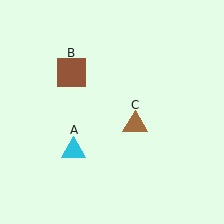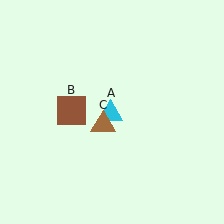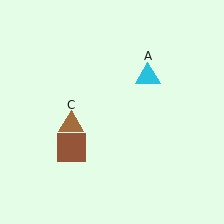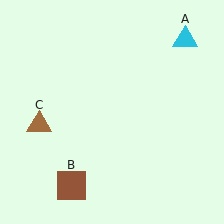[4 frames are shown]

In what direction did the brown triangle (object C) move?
The brown triangle (object C) moved left.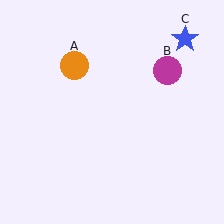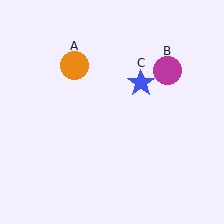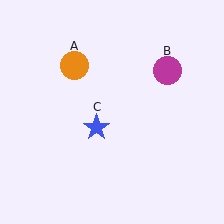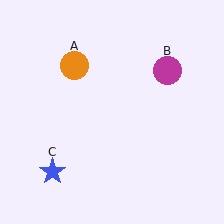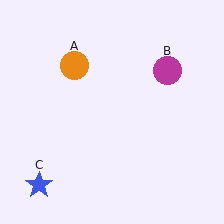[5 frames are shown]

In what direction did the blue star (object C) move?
The blue star (object C) moved down and to the left.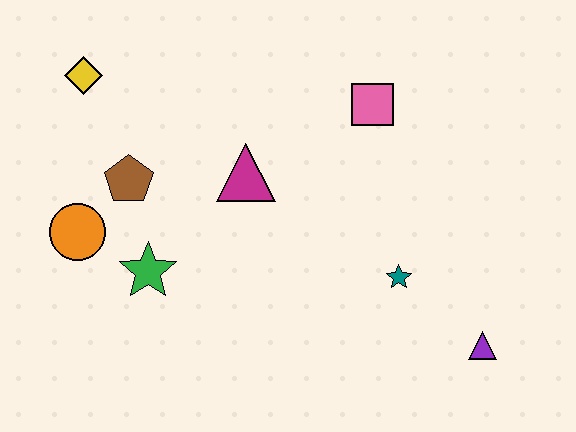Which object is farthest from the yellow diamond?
The purple triangle is farthest from the yellow diamond.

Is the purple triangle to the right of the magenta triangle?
Yes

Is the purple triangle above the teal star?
No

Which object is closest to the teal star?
The purple triangle is closest to the teal star.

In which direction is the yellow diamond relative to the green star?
The yellow diamond is above the green star.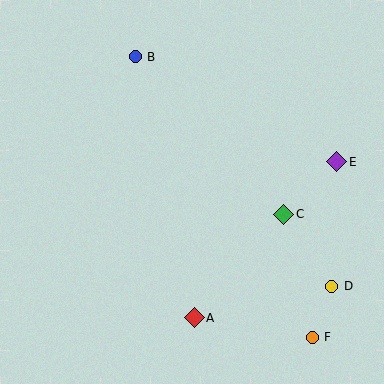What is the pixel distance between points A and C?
The distance between A and C is 137 pixels.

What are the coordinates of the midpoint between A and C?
The midpoint between A and C is at (239, 266).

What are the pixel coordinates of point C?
Point C is at (284, 214).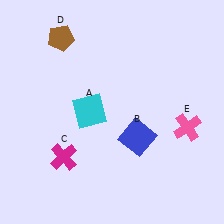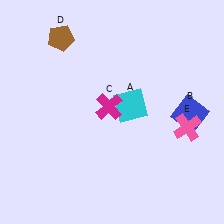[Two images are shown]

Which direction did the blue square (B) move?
The blue square (B) moved right.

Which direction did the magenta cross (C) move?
The magenta cross (C) moved up.